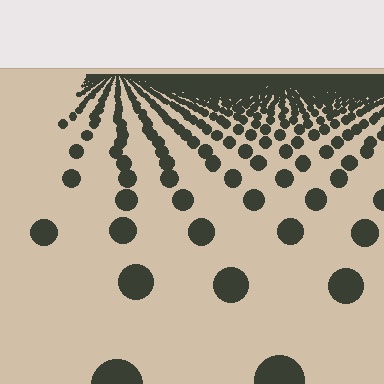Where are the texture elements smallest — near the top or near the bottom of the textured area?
Near the top.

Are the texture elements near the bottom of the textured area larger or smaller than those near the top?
Larger. Near the bottom, elements are closer to the viewer and appear at a bigger on-screen size.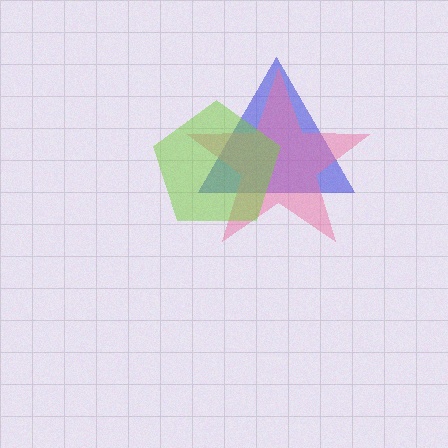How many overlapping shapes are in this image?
There are 3 overlapping shapes in the image.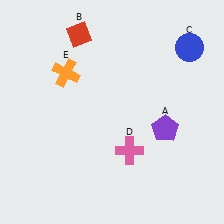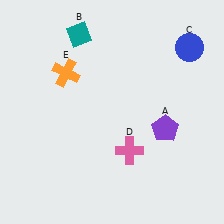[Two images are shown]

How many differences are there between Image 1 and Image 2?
There is 1 difference between the two images.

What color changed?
The diamond (B) changed from red in Image 1 to teal in Image 2.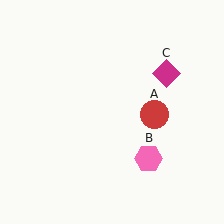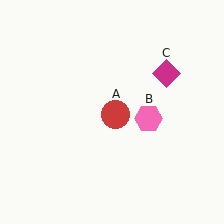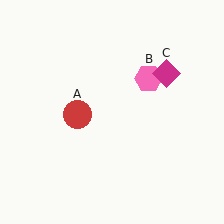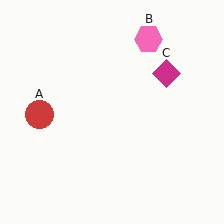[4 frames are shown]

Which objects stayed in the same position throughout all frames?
Magenta diamond (object C) remained stationary.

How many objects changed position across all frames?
2 objects changed position: red circle (object A), pink hexagon (object B).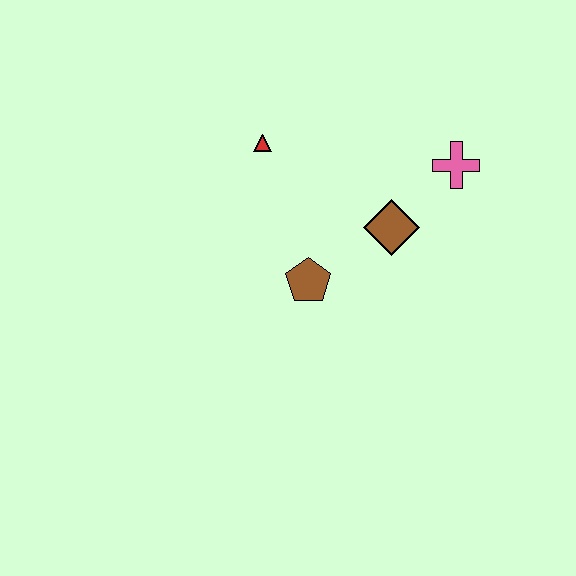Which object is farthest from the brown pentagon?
The pink cross is farthest from the brown pentagon.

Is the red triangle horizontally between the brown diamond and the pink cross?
No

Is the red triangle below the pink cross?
No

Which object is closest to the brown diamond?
The pink cross is closest to the brown diamond.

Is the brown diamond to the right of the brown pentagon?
Yes